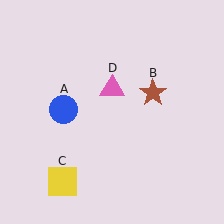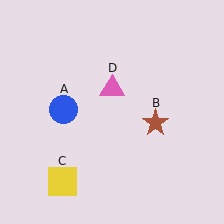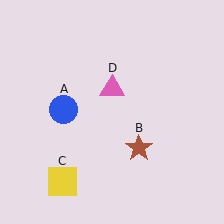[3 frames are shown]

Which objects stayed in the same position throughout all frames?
Blue circle (object A) and yellow square (object C) and pink triangle (object D) remained stationary.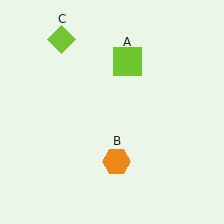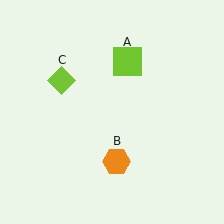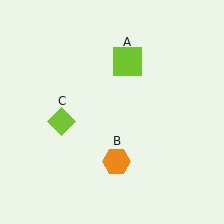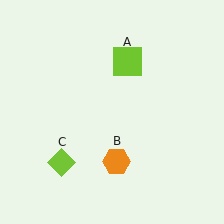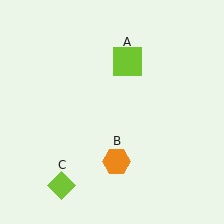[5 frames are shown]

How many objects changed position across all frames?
1 object changed position: lime diamond (object C).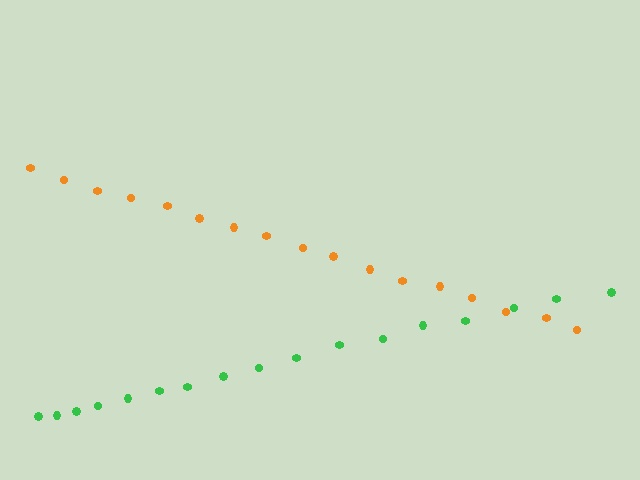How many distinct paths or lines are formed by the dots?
There are 2 distinct paths.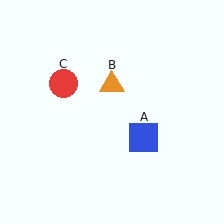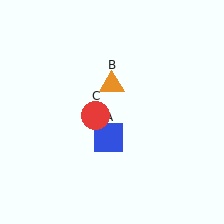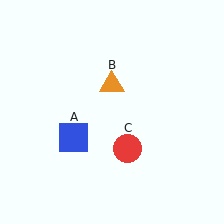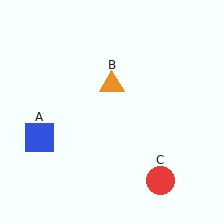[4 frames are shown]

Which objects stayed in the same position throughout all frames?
Orange triangle (object B) remained stationary.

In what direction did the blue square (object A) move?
The blue square (object A) moved left.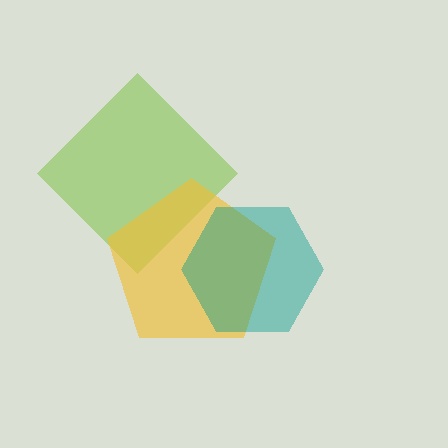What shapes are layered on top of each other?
The layered shapes are: a lime diamond, a yellow pentagon, a teal hexagon.